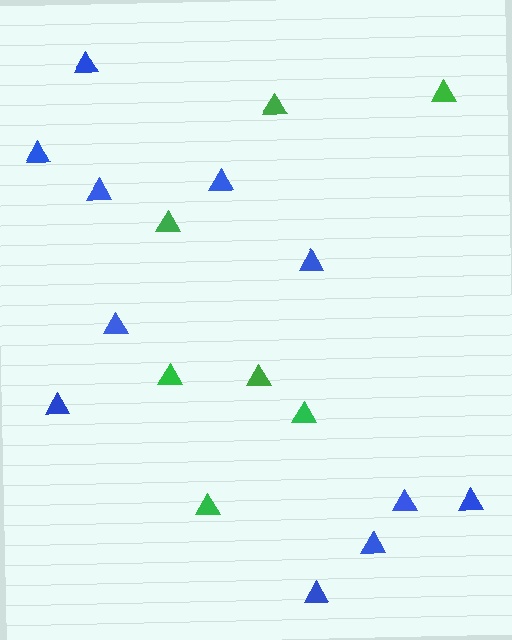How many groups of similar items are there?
There are 2 groups: one group of green triangles (7) and one group of blue triangles (11).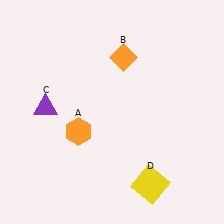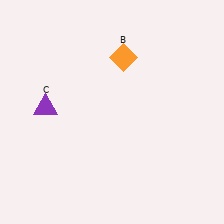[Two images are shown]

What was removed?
The yellow square (D), the orange hexagon (A) were removed in Image 2.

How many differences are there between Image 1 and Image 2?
There are 2 differences between the two images.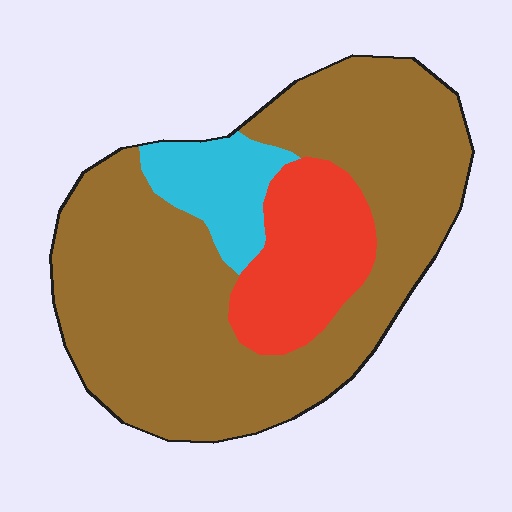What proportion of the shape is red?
Red takes up about one sixth (1/6) of the shape.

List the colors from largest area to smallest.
From largest to smallest: brown, red, cyan.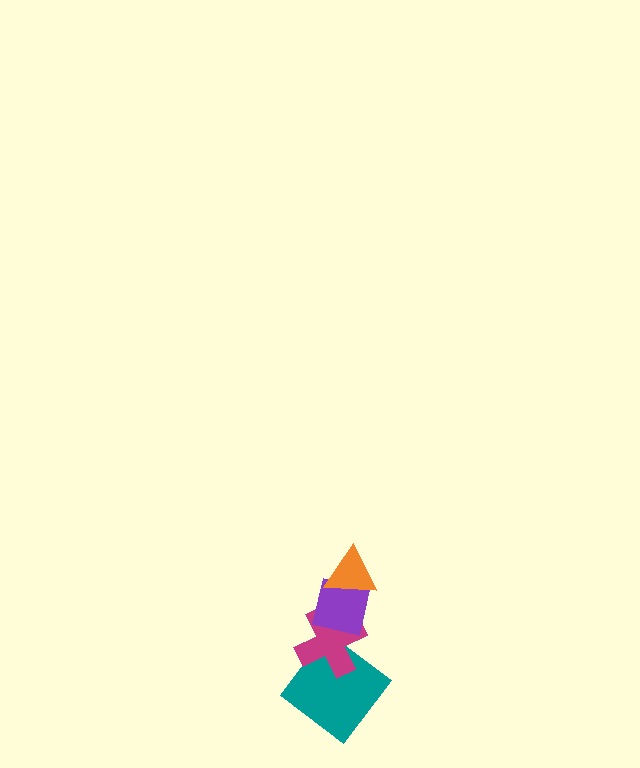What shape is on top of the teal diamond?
The magenta cross is on top of the teal diamond.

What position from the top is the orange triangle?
The orange triangle is 1st from the top.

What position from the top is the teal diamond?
The teal diamond is 4th from the top.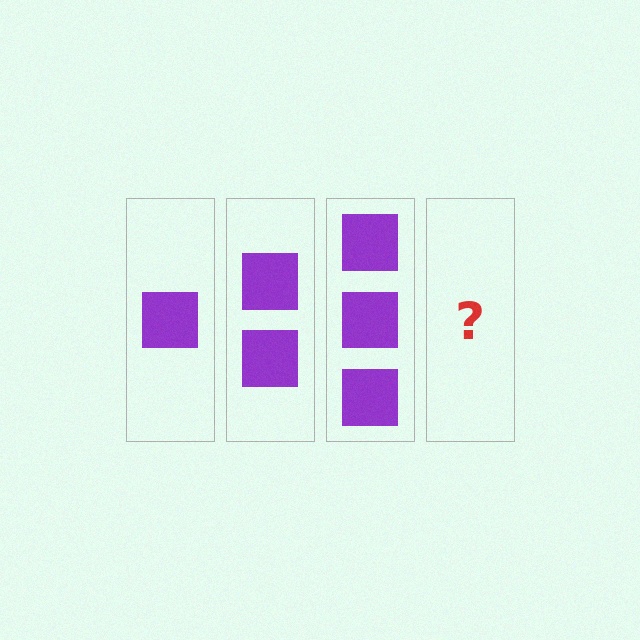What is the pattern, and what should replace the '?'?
The pattern is that each step adds one more square. The '?' should be 4 squares.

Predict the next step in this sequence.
The next step is 4 squares.